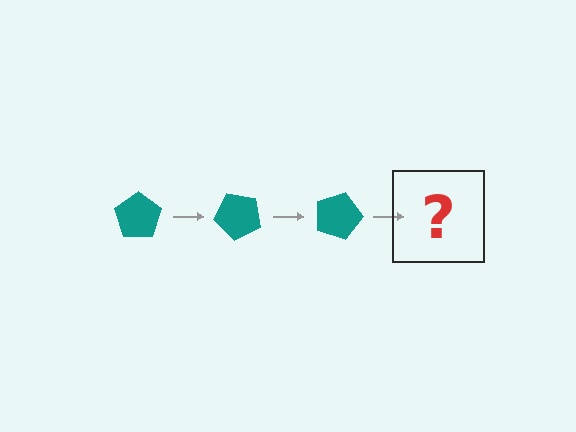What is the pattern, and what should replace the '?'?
The pattern is that the pentagon rotates 45 degrees each step. The '?' should be a teal pentagon rotated 135 degrees.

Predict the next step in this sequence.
The next step is a teal pentagon rotated 135 degrees.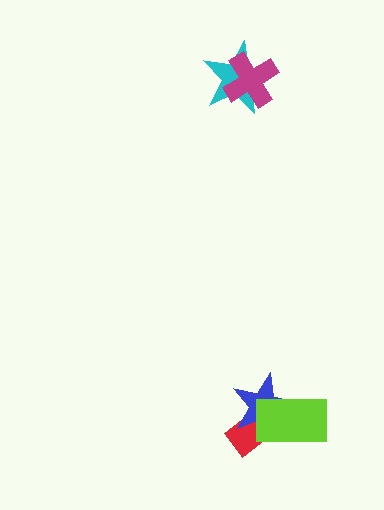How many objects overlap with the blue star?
2 objects overlap with the blue star.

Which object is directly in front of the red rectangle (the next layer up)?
The blue star is directly in front of the red rectangle.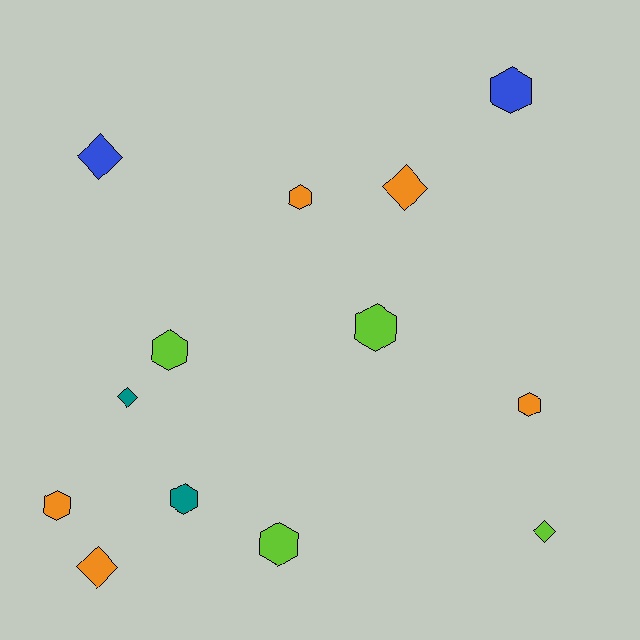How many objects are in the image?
There are 13 objects.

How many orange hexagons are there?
There are 3 orange hexagons.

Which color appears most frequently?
Orange, with 5 objects.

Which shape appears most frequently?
Hexagon, with 8 objects.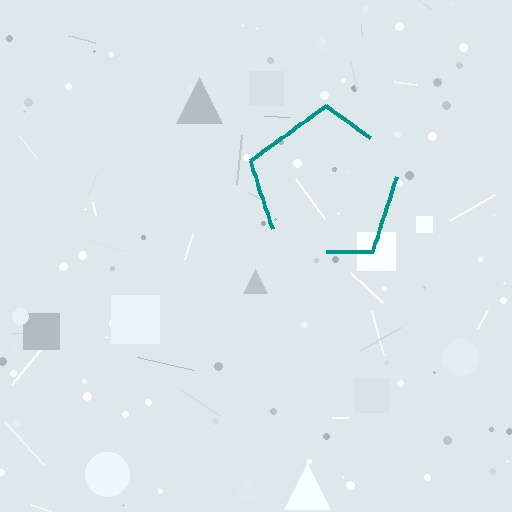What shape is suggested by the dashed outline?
The dashed outline suggests a pentagon.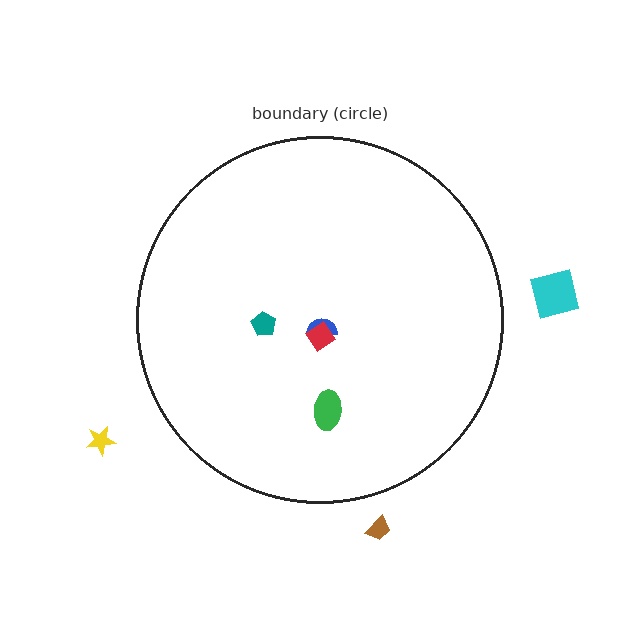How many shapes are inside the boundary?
4 inside, 3 outside.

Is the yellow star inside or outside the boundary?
Outside.